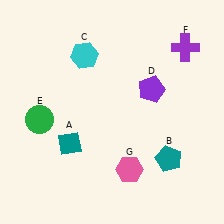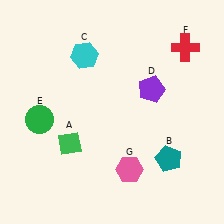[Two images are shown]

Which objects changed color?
A changed from teal to green. F changed from purple to red.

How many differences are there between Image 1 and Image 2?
There are 2 differences between the two images.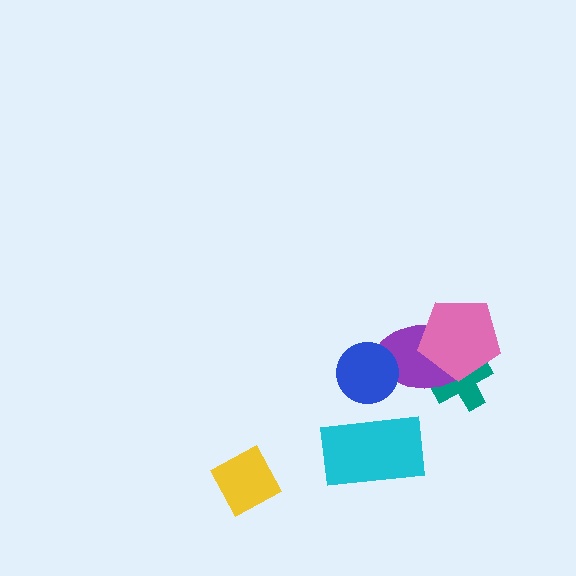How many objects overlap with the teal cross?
2 objects overlap with the teal cross.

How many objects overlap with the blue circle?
1 object overlaps with the blue circle.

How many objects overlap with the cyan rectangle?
0 objects overlap with the cyan rectangle.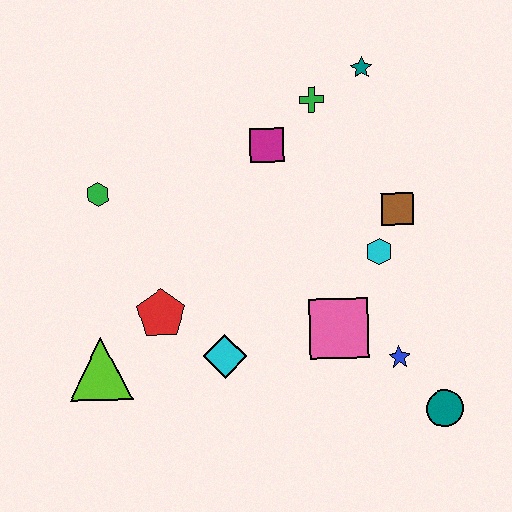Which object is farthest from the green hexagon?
The teal circle is farthest from the green hexagon.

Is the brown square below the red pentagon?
No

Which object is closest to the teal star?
The green cross is closest to the teal star.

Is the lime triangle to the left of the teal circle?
Yes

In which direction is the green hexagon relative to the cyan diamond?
The green hexagon is above the cyan diamond.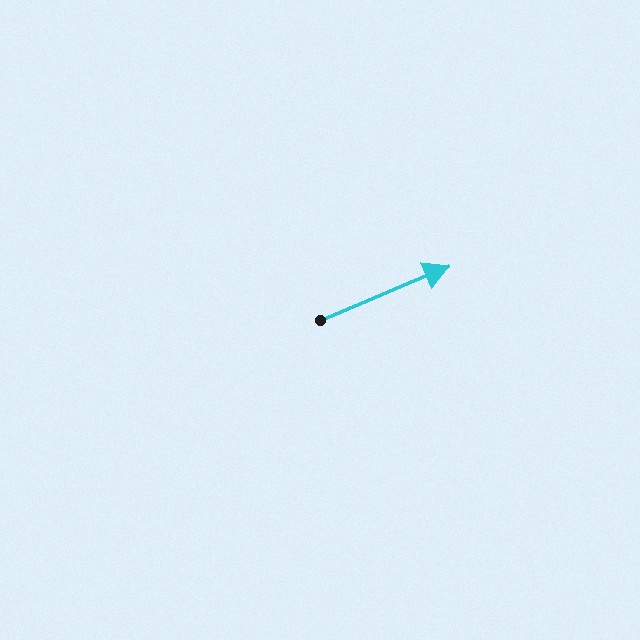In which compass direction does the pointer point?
Northeast.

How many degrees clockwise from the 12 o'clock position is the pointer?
Approximately 67 degrees.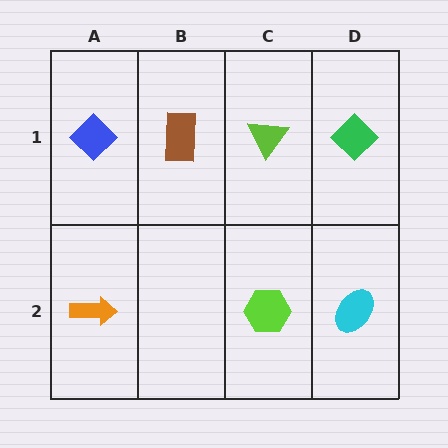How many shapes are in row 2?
3 shapes.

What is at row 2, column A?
An orange arrow.